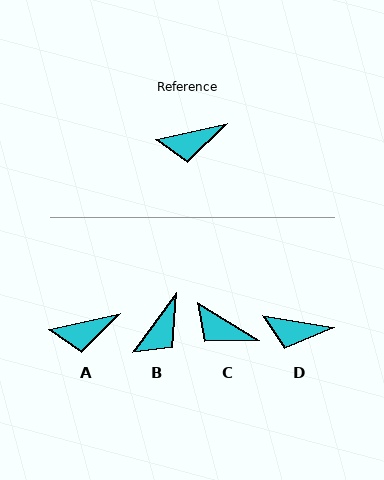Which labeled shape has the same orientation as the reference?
A.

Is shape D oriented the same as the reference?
No, it is off by about 21 degrees.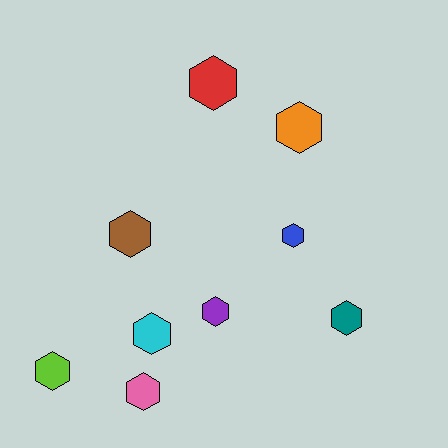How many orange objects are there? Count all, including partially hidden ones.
There is 1 orange object.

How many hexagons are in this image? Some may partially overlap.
There are 9 hexagons.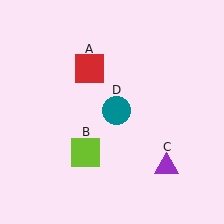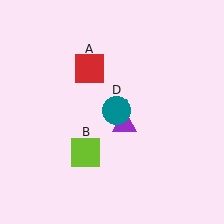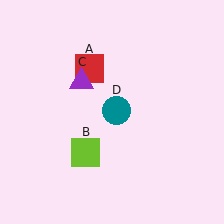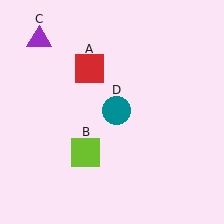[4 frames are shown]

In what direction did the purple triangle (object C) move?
The purple triangle (object C) moved up and to the left.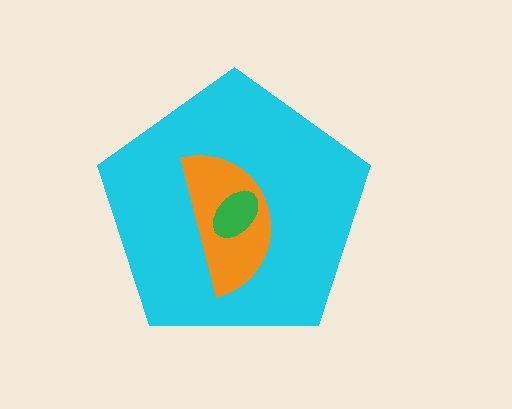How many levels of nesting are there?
3.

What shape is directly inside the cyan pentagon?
The orange semicircle.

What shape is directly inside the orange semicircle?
The green ellipse.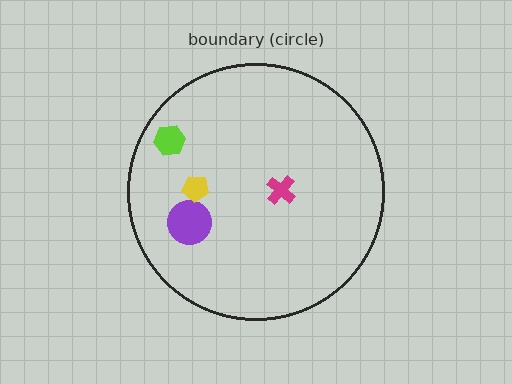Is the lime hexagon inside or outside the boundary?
Inside.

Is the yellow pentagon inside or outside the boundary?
Inside.